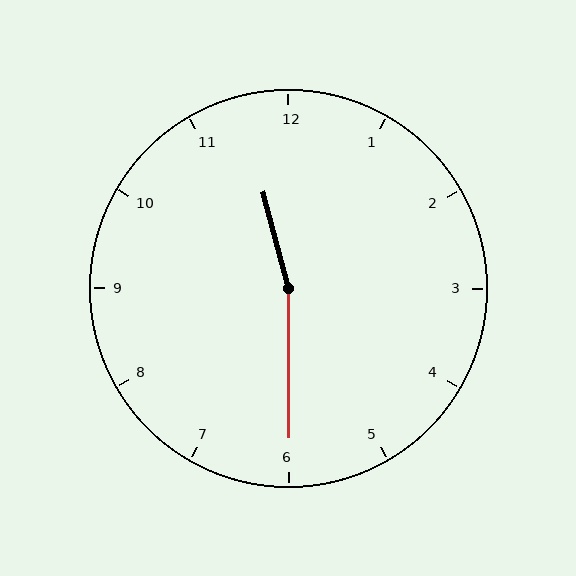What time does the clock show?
11:30.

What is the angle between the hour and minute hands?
Approximately 165 degrees.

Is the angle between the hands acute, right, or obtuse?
It is obtuse.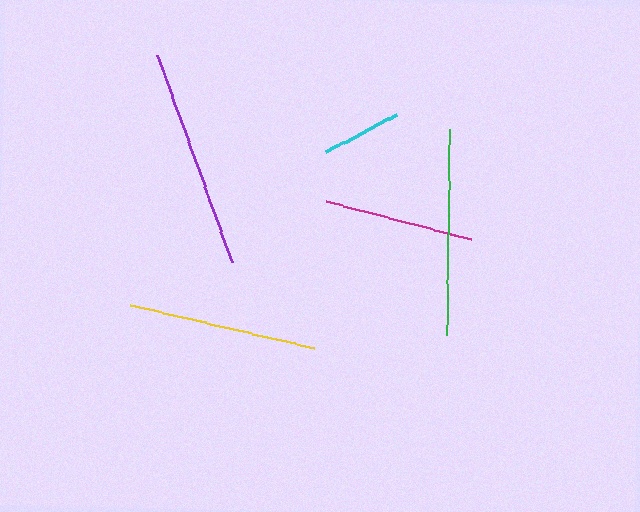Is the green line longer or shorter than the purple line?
The purple line is longer than the green line.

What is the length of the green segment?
The green segment is approximately 206 pixels long.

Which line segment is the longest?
The purple line is the longest at approximately 219 pixels.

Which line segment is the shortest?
The cyan line is the shortest at approximately 80 pixels.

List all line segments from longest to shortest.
From longest to shortest: purple, green, yellow, magenta, cyan.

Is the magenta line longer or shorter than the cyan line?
The magenta line is longer than the cyan line.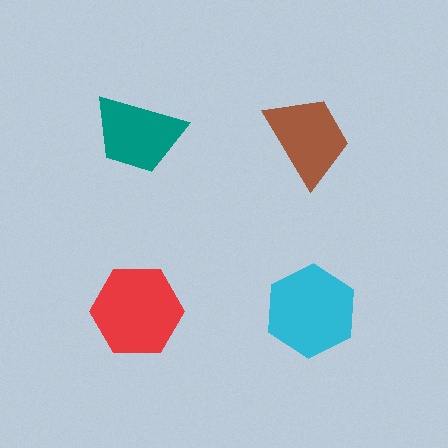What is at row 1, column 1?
A teal trapezoid.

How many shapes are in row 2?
2 shapes.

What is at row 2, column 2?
A cyan hexagon.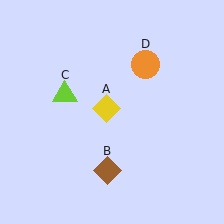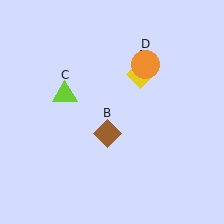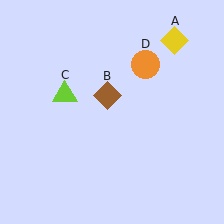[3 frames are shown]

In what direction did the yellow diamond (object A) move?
The yellow diamond (object A) moved up and to the right.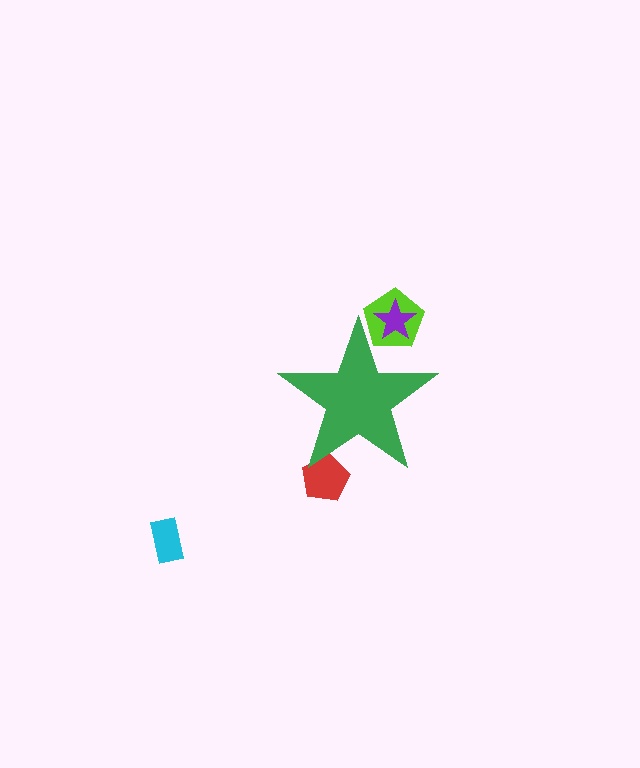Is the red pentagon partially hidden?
Yes, the red pentagon is partially hidden behind the green star.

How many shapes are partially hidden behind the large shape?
3 shapes are partially hidden.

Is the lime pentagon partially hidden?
Yes, the lime pentagon is partially hidden behind the green star.